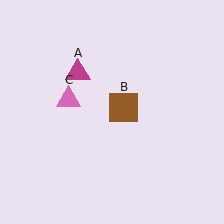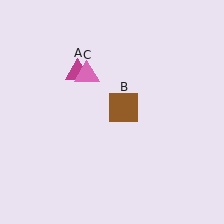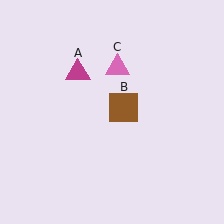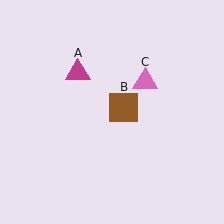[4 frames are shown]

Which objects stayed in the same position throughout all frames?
Magenta triangle (object A) and brown square (object B) remained stationary.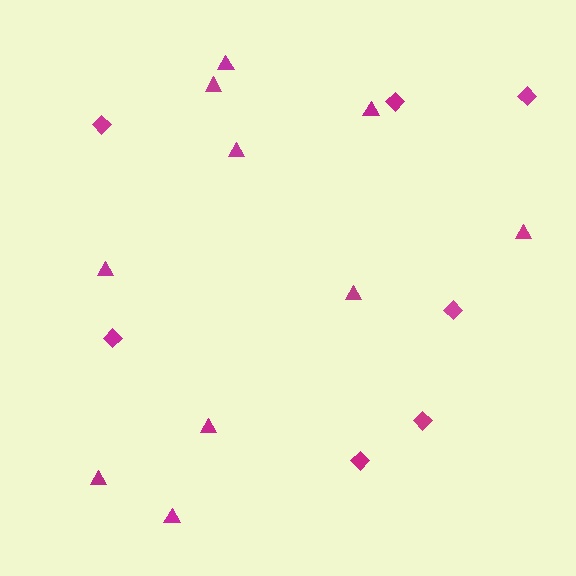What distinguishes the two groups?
There are 2 groups: one group of triangles (10) and one group of diamonds (7).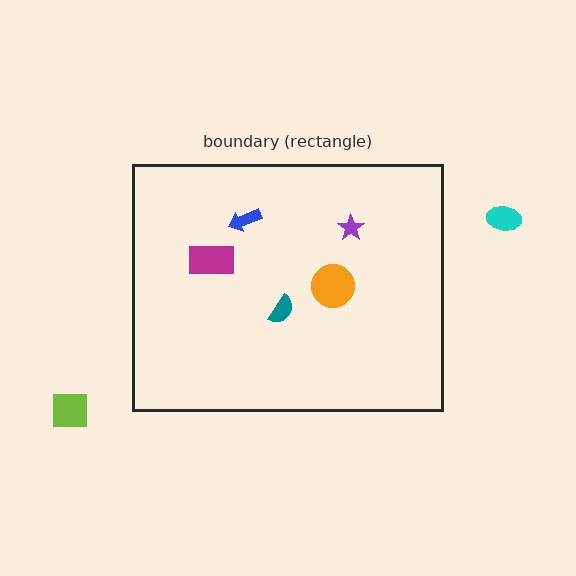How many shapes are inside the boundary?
5 inside, 2 outside.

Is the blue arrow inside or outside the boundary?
Inside.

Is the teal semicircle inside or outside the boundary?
Inside.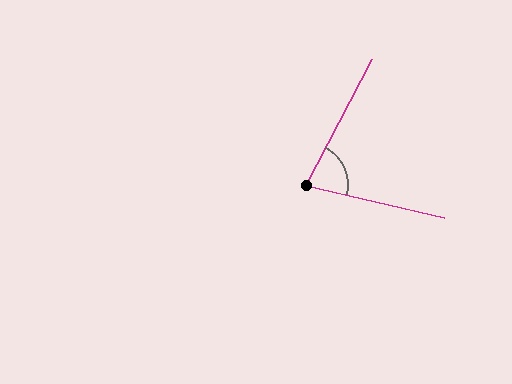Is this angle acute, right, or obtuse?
It is acute.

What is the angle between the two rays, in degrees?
Approximately 75 degrees.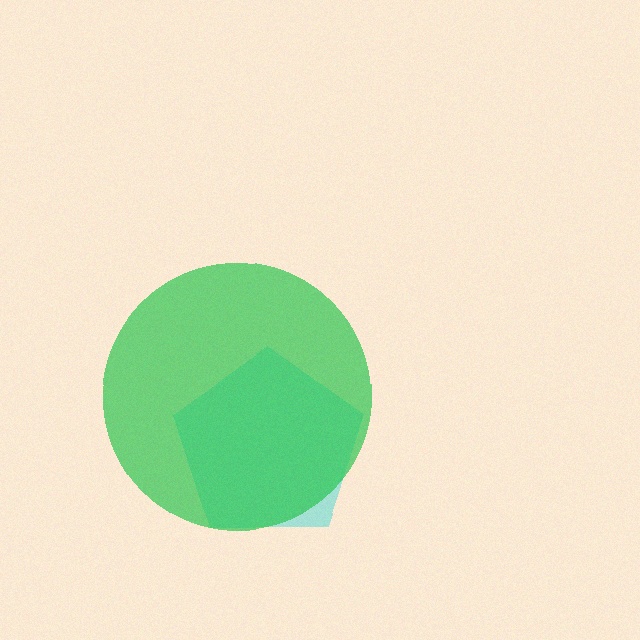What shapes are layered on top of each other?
The layered shapes are: a cyan pentagon, a green circle.